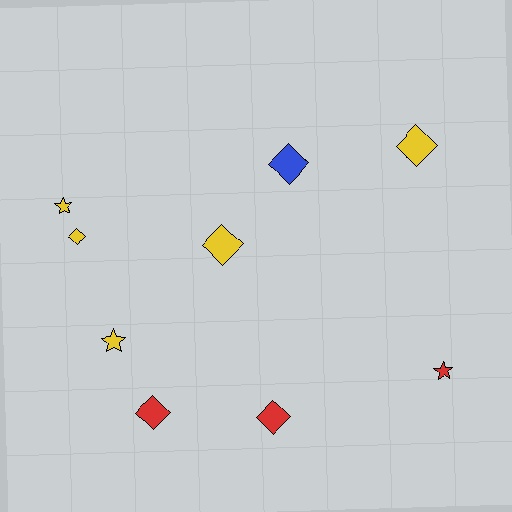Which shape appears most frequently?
Diamond, with 6 objects.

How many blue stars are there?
There are no blue stars.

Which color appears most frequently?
Yellow, with 5 objects.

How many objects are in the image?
There are 9 objects.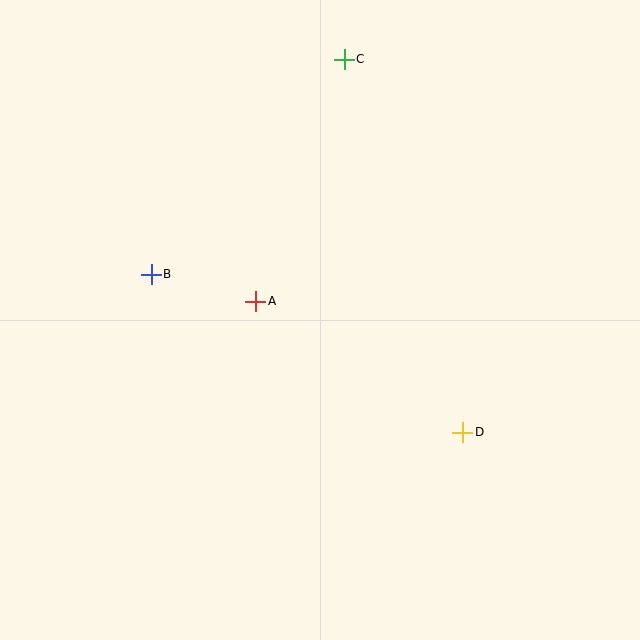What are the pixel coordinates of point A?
Point A is at (256, 301).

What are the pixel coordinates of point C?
Point C is at (344, 59).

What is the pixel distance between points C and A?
The distance between C and A is 258 pixels.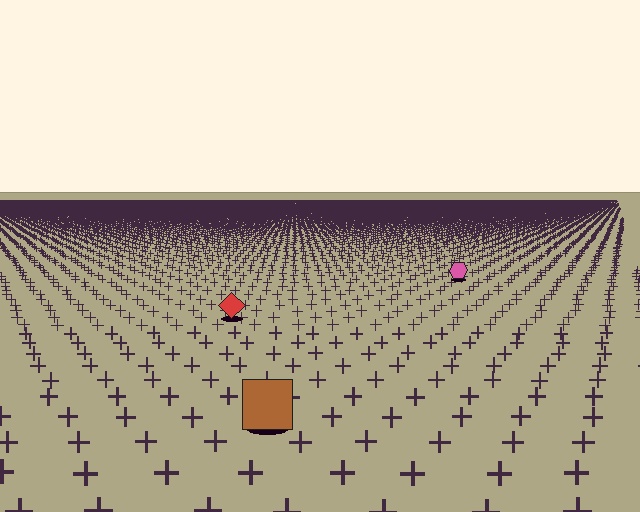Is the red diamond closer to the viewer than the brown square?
No. The brown square is closer — you can tell from the texture gradient: the ground texture is coarser near it.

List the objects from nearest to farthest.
From nearest to farthest: the brown square, the red diamond, the pink hexagon.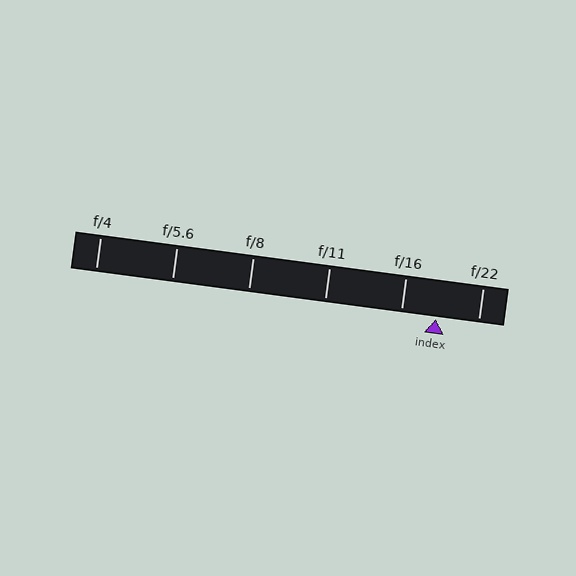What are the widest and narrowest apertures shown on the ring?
The widest aperture shown is f/4 and the narrowest is f/22.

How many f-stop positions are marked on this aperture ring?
There are 6 f-stop positions marked.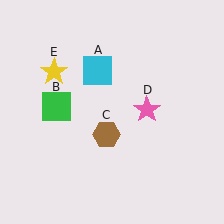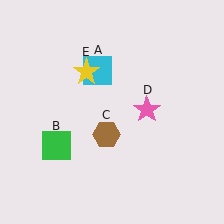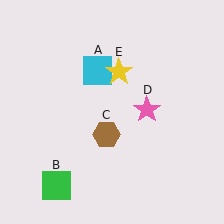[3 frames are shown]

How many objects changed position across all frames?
2 objects changed position: green square (object B), yellow star (object E).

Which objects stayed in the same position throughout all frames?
Cyan square (object A) and brown hexagon (object C) and pink star (object D) remained stationary.